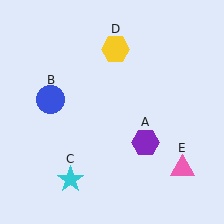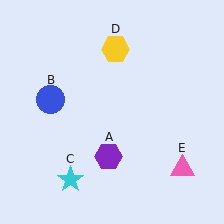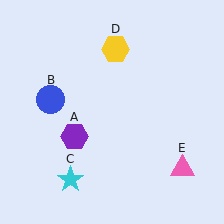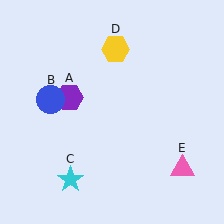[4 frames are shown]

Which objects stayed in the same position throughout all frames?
Blue circle (object B) and cyan star (object C) and yellow hexagon (object D) and pink triangle (object E) remained stationary.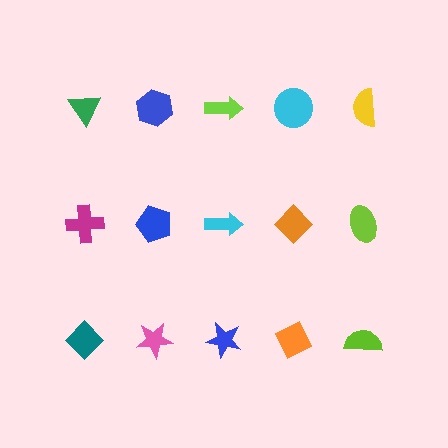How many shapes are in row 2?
5 shapes.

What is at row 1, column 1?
A green triangle.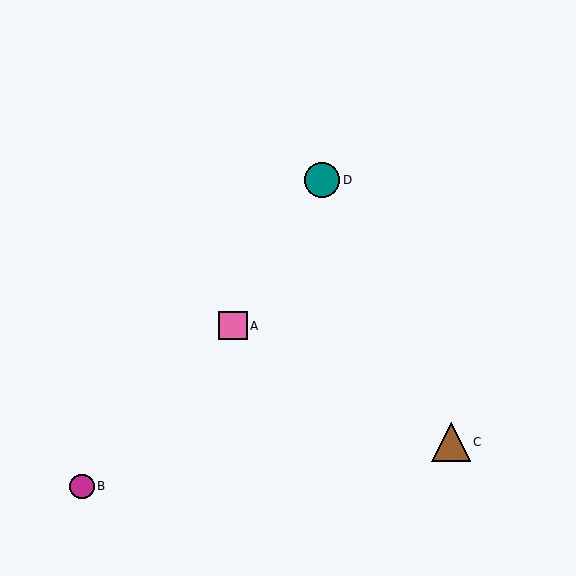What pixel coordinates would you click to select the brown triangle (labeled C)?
Click at (451, 442) to select the brown triangle C.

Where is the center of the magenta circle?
The center of the magenta circle is at (82, 486).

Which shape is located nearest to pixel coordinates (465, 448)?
The brown triangle (labeled C) at (451, 442) is nearest to that location.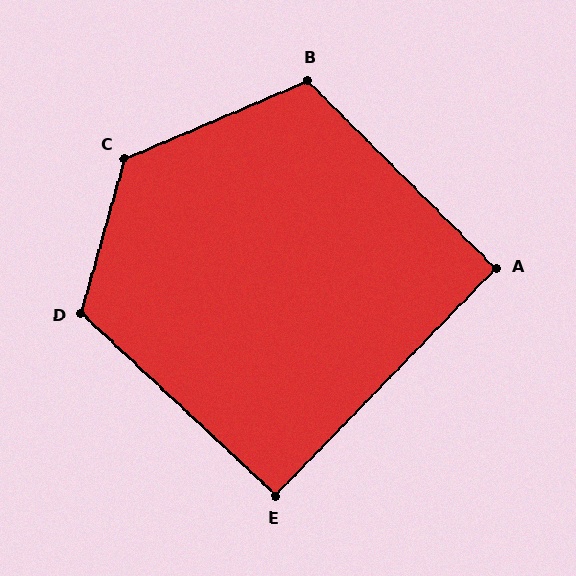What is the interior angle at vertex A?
Approximately 91 degrees (approximately right).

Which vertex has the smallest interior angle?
E, at approximately 91 degrees.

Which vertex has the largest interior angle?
C, at approximately 129 degrees.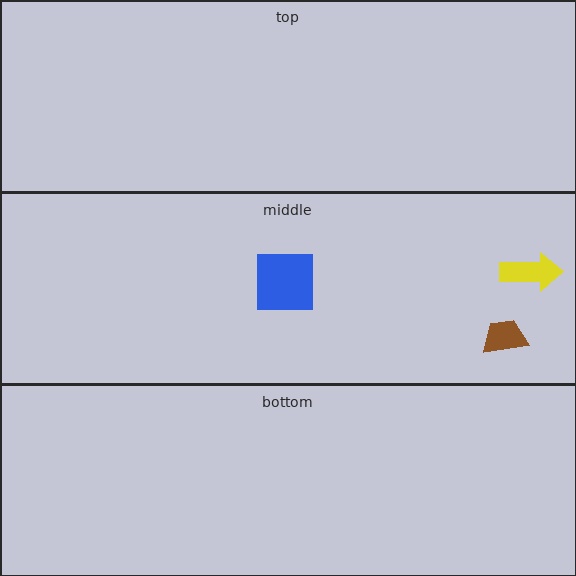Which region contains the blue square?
The middle region.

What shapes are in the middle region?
The brown trapezoid, the blue square, the yellow arrow.